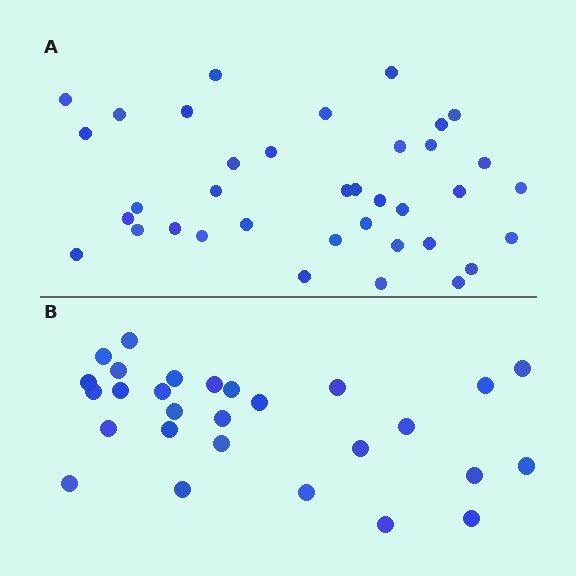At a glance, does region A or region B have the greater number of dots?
Region A (the top region) has more dots.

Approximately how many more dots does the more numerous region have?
Region A has roughly 8 or so more dots than region B.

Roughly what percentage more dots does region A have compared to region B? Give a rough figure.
About 30% more.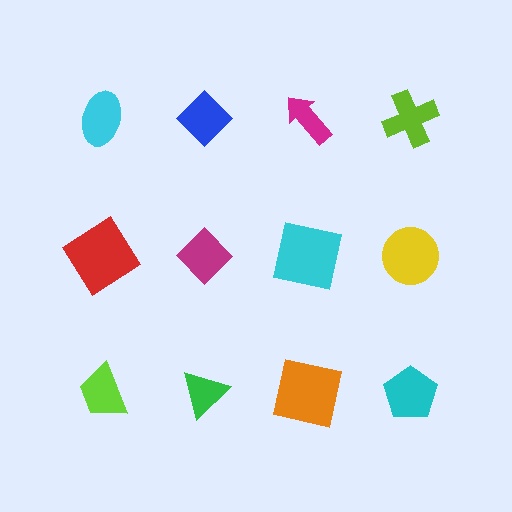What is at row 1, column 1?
A cyan ellipse.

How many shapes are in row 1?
4 shapes.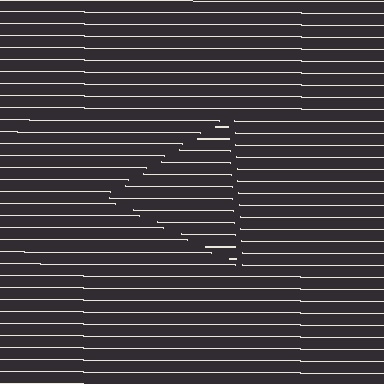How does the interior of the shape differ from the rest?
The interior of the shape contains the same grating, shifted by half a period — the contour is defined by the phase discontinuity where line-ends from the inner and outer gratings abut.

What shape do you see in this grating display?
An illusory triangle. The interior of the shape contains the same grating, shifted by half a period — the contour is defined by the phase discontinuity where line-ends from the inner and outer gratings abut.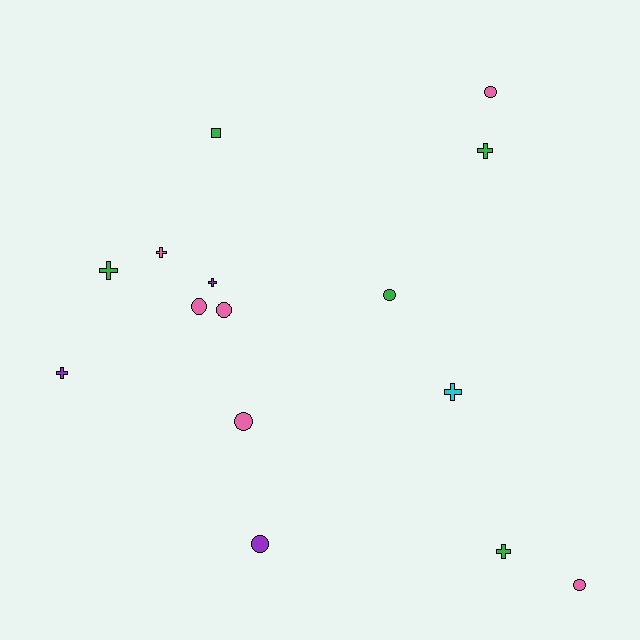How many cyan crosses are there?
There is 1 cyan cross.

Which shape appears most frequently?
Cross, with 7 objects.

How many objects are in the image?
There are 15 objects.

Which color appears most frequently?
Pink, with 6 objects.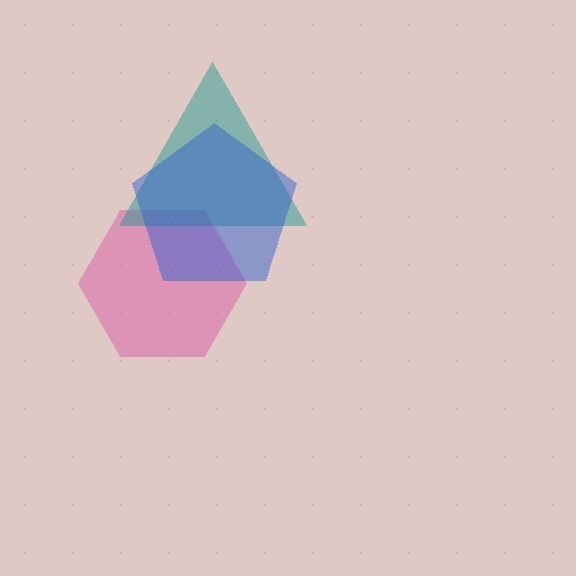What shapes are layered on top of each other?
The layered shapes are: a pink hexagon, a teal triangle, a blue pentagon.